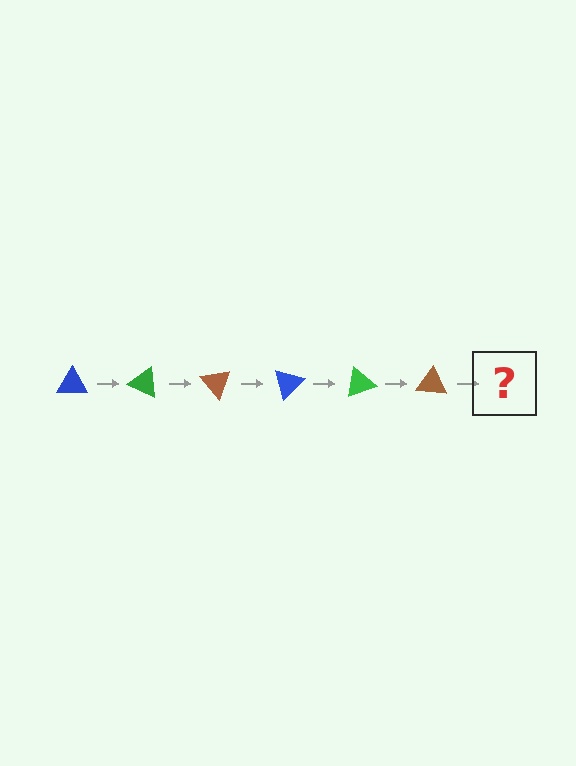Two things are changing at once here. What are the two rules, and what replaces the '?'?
The two rules are that it rotates 25 degrees each step and the color cycles through blue, green, and brown. The '?' should be a blue triangle, rotated 150 degrees from the start.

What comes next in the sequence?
The next element should be a blue triangle, rotated 150 degrees from the start.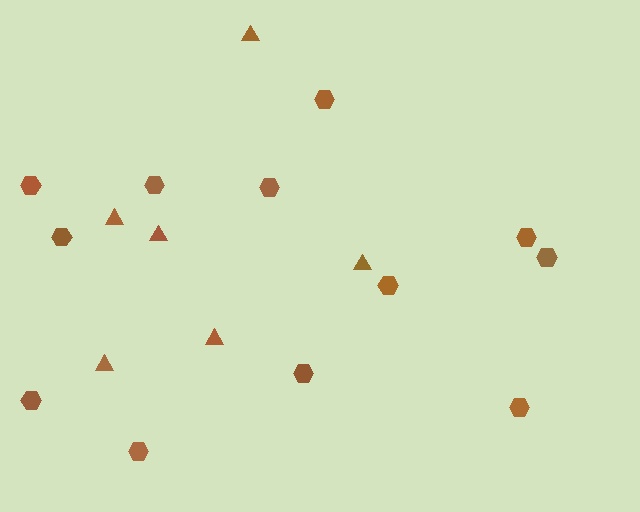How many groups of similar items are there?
There are 2 groups: one group of triangles (6) and one group of hexagons (12).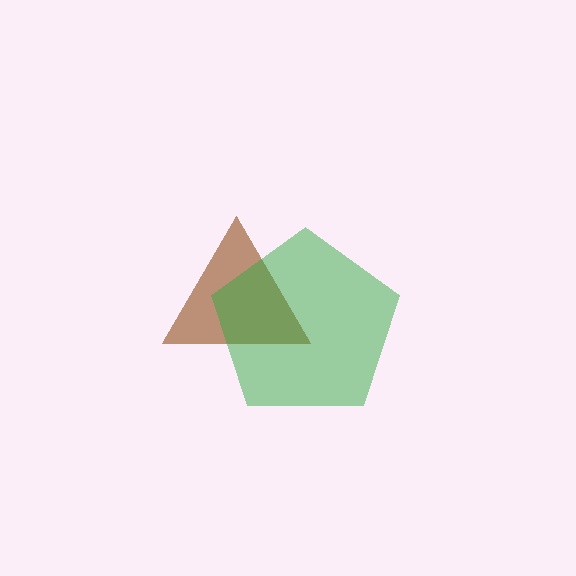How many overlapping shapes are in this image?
There are 2 overlapping shapes in the image.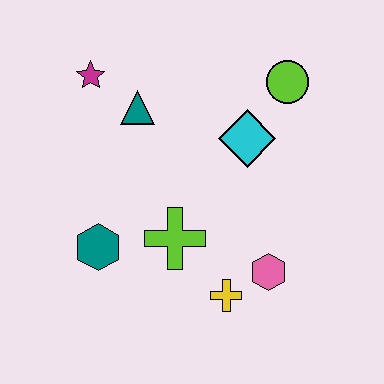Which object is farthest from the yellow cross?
The magenta star is farthest from the yellow cross.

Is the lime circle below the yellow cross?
No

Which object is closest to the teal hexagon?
The lime cross is closest to the teal hexagon.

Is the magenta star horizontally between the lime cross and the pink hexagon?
No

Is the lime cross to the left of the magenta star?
No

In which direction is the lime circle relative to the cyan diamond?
The lime circle is above the cyan diamond.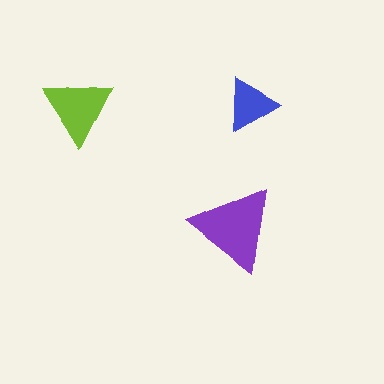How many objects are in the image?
There are 3 objects in the image.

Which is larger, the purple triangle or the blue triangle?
The purple one.